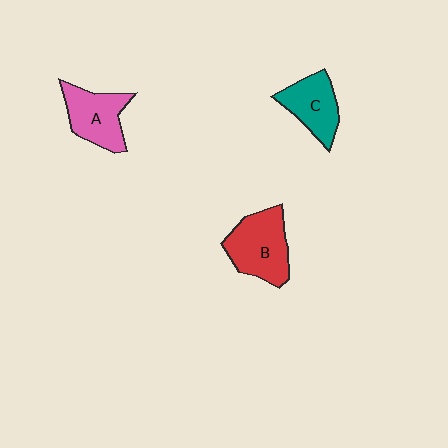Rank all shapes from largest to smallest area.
From largest to smallest: B (red), A (pink), C (teal).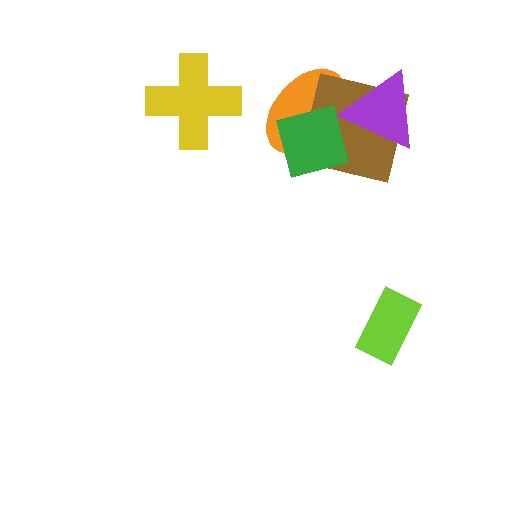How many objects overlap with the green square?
3 objects overlap with the green square.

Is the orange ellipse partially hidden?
Yes, it is partially covered by another shape.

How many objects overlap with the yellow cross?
0 objects overlap with the yellow cross.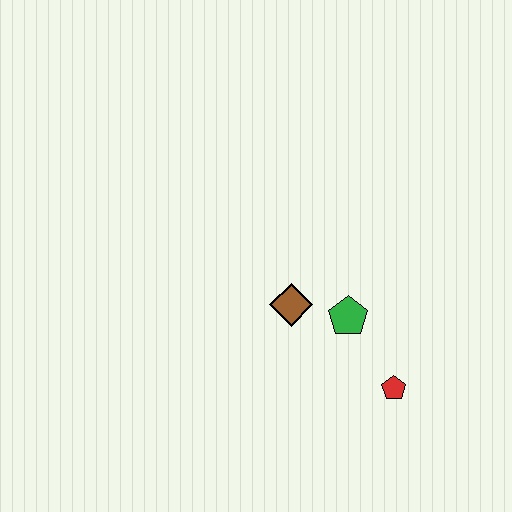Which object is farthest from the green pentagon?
The red pentagon is farthest from the green pentagon.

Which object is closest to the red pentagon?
The green pentagon is closest to the red pentagon.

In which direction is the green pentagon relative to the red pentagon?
The green pentagon is above the red pentagon.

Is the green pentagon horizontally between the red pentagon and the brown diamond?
Yes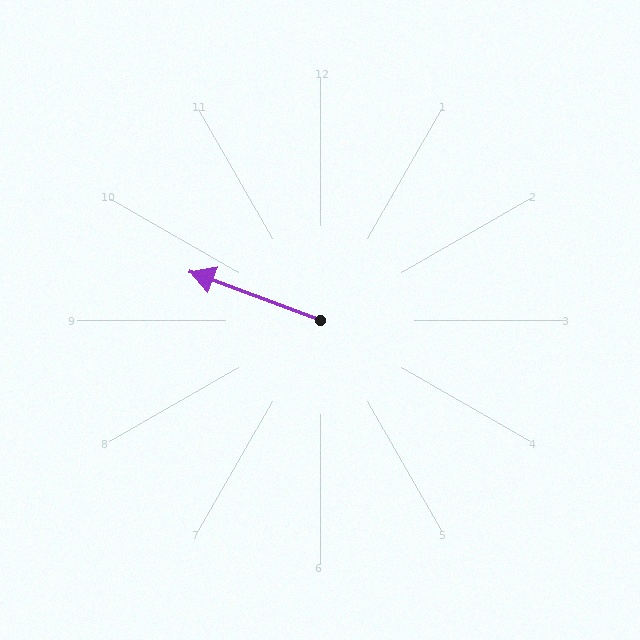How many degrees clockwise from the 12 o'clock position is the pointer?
Approximately 291 degrees.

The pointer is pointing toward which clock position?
Roughly 10 o'clock.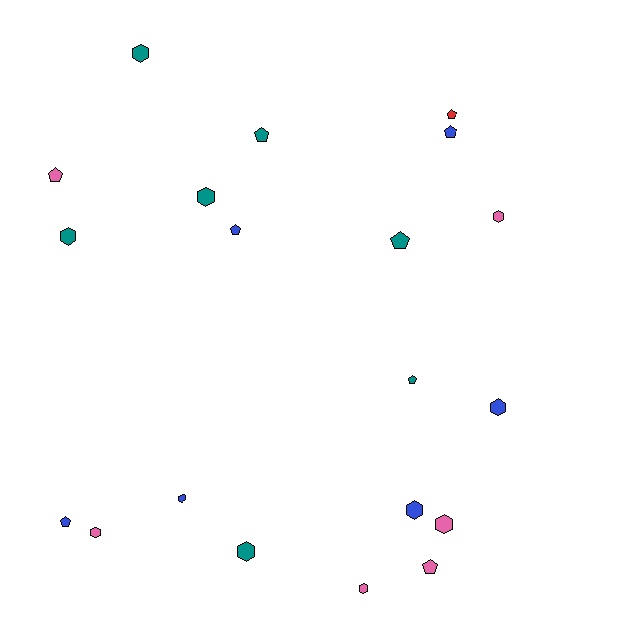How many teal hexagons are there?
There are 4 teal hexagons.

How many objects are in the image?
There are 20 objects.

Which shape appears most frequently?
Hexagon, with 11 objects.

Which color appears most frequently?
Teal, with 7 objects.